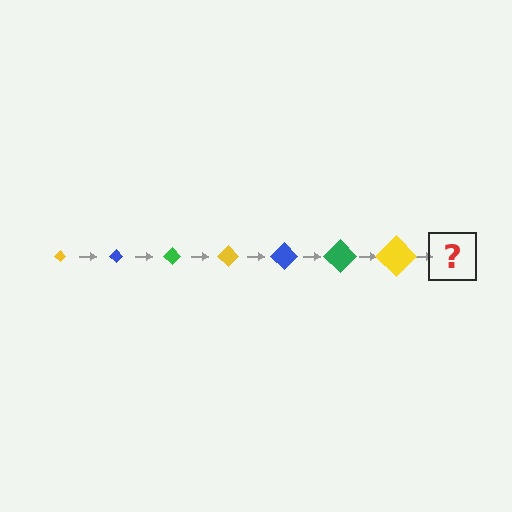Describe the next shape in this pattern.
It should be a blue diamond, larger than the previous one.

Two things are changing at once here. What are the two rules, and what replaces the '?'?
The two rules are that the diamond grows larger each step and the color cycles through yellow, blue, and green. The '?' should be a blue diamond, larger than the previous one.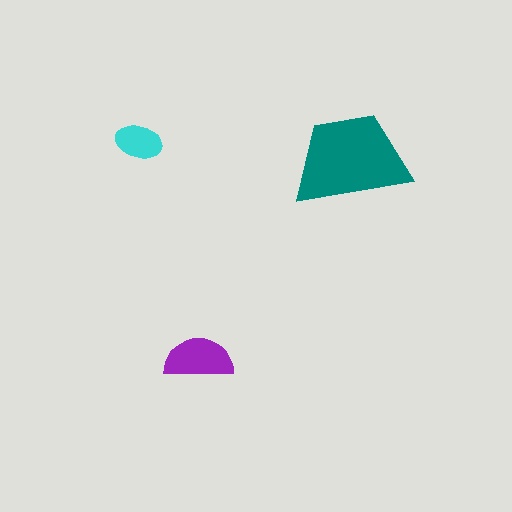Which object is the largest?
The teal trapezoid.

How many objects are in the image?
There are 3 objects in the image.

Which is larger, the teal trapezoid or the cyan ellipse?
The teal trapezoid.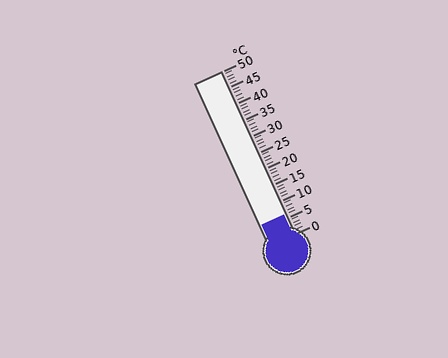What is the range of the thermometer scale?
The thermometer scale ranges from 0°C to 50°C.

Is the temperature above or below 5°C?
The temperature is above 5°C.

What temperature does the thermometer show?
The thermometer shows approximately 6°C.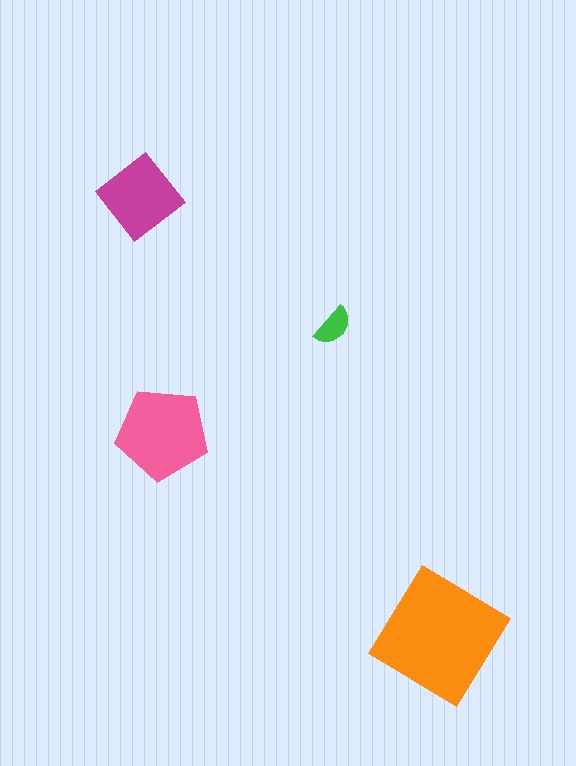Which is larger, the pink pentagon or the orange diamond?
The orange diamond.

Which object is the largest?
The orange diamond.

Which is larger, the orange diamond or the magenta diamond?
The orange diamond.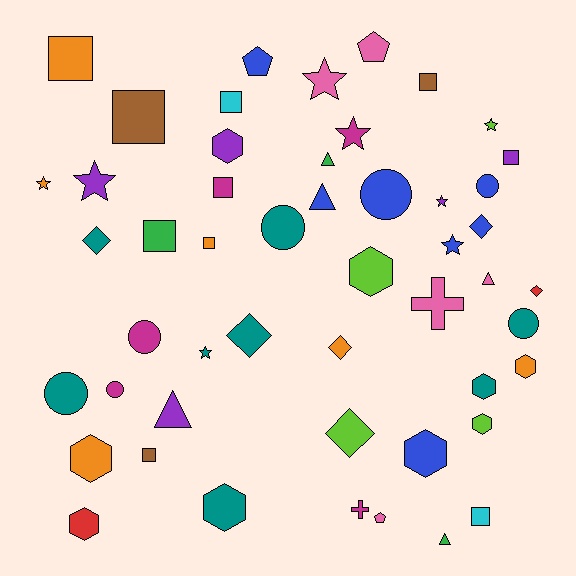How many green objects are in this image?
There are 3 green objects.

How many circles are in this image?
There are 7 circles.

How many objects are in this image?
There are 50 objects.